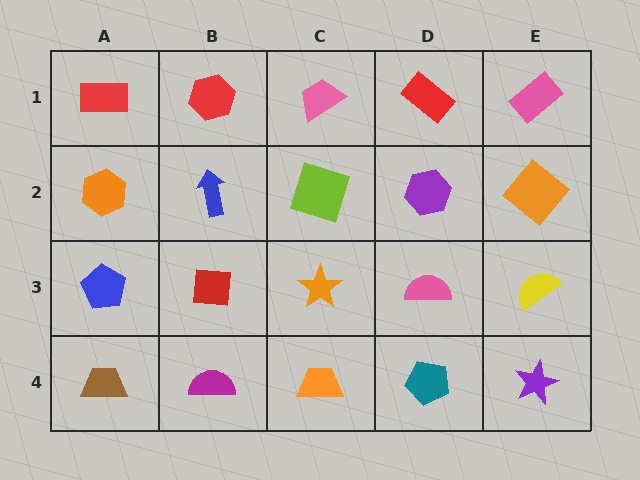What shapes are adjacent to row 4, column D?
A pink semicircle (row 3, column D), an orange trapezoid (row 4, column C), a purple star (row 4, column E).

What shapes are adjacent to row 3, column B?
A blue arrow (row 2, column B), a magenta semicircle (row 4, column B), a blue pentagon (row 3, column A), an orange star (row 3, column C).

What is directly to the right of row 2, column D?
An orange diamond.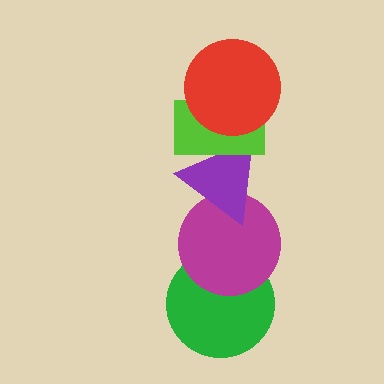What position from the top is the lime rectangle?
The lime rectangle is 2nd from the top.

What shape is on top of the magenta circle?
The purple triangle is on top of the magenta circle.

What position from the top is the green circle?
The green circle is 5th from the top.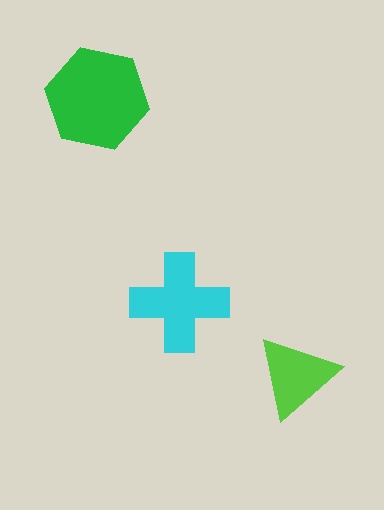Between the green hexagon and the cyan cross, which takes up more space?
The green hexagon.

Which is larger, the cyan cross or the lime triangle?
The cyan cross.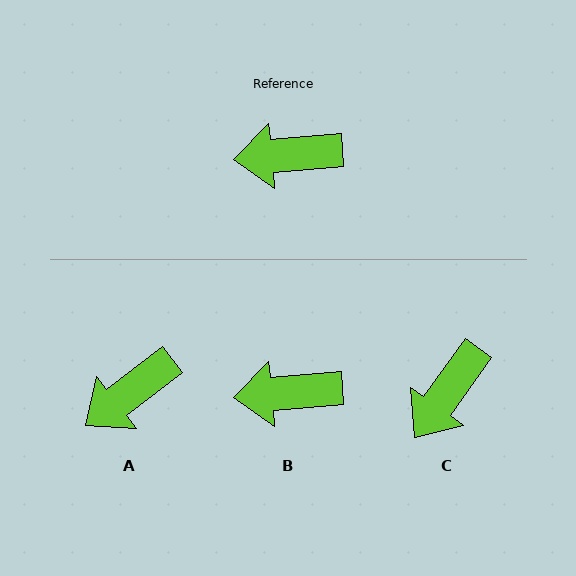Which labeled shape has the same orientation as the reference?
B.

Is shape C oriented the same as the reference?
No, it is off by about 50 degrees.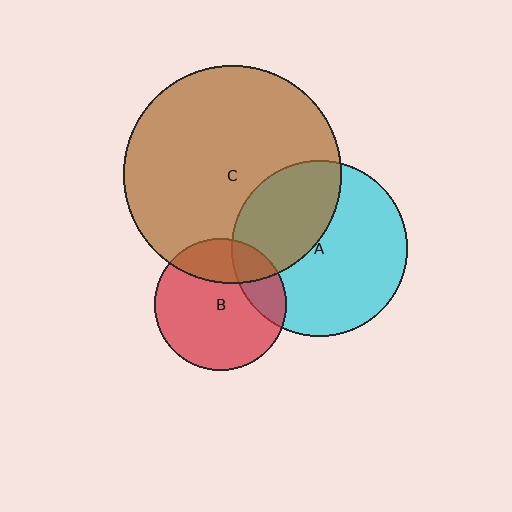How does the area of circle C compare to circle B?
Approximately 2.7 times.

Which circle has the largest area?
Circle C (brown).